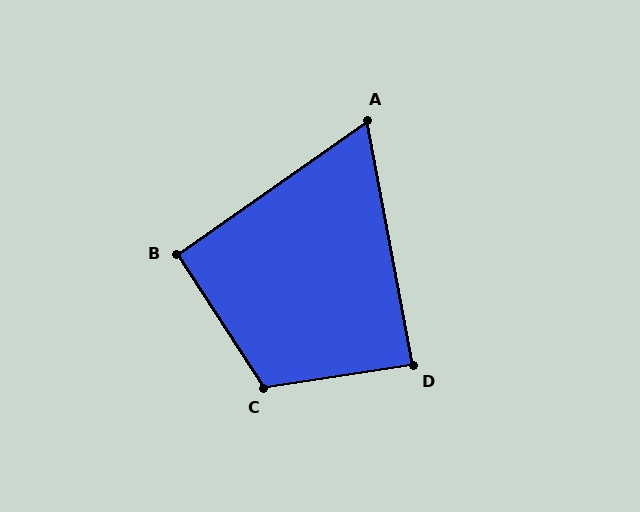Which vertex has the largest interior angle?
C, at approximately 114 degrees.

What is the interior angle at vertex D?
Approximately 88 degrees (approximately right).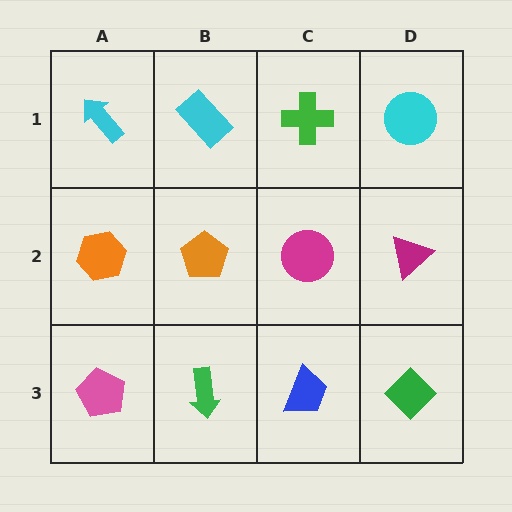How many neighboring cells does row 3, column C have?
3.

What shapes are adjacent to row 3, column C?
A magenta circle (row 2, column C), a green arrow (row 3, column B), a green diamond (row 3, column D).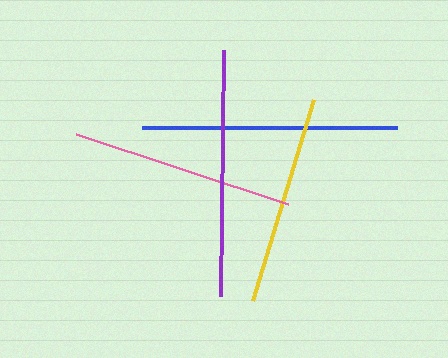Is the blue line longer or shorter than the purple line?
The blue line is longer than the purple line.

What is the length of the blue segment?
The blue segment is approximately 255 pixels long.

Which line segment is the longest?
The blue line is the longest at approximately 255 pixels.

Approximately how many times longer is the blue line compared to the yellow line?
The blue line is approximately 1.2 times the length of the yellow line.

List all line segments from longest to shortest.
From longest to shortest: blue, purple, pink, yellow.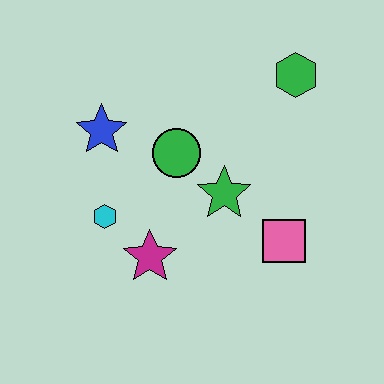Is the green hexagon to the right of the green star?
Yes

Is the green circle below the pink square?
No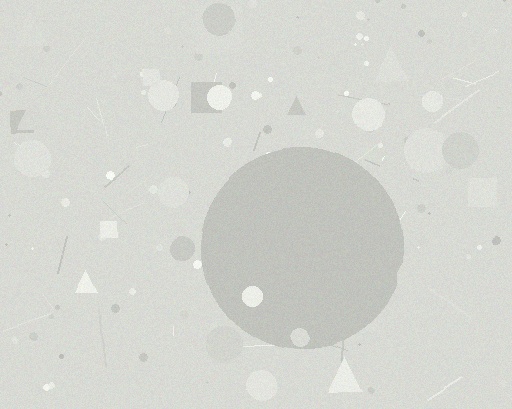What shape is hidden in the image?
A circle is hidden in the image.